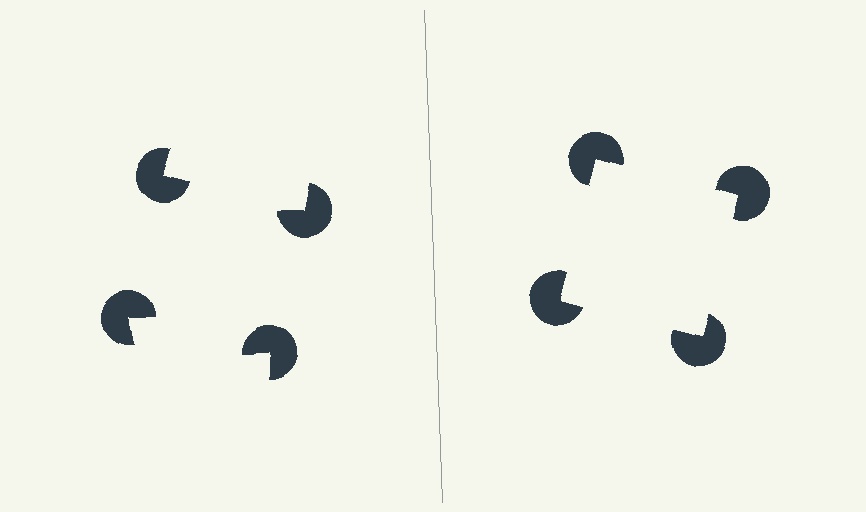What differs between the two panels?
The pac-man discs are positioned identically on both sides; only the wedge orientations differ. On the right they align to a square; on the left they are misaligned.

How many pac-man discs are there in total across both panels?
8 — 4 on each side.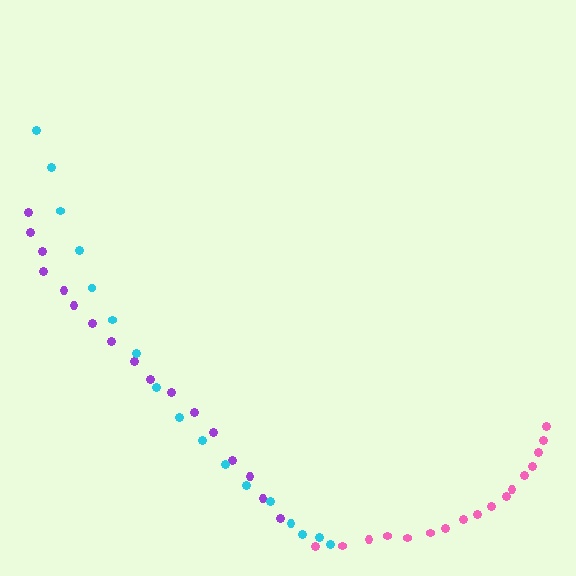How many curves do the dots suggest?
There are 3 distinct paths.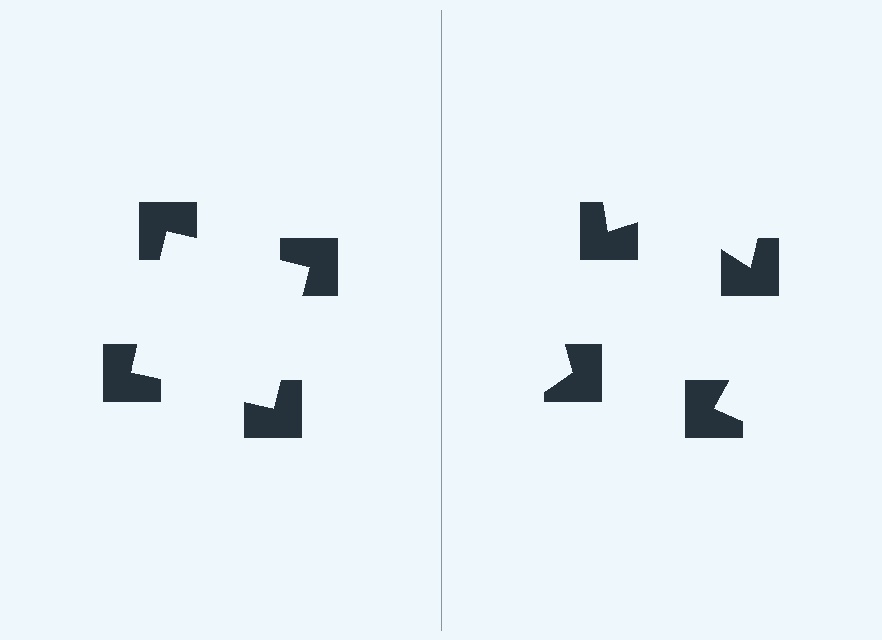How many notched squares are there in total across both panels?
8 — 4 on each side.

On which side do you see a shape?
An illusory square appears on the left side. On the right side the wedge cuts are rotated, so no coherent shape forms.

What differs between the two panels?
The notched squares are positioned identically on both sides; only the wedge orientations differ. On the left they align to a square; on the right they are misaligned.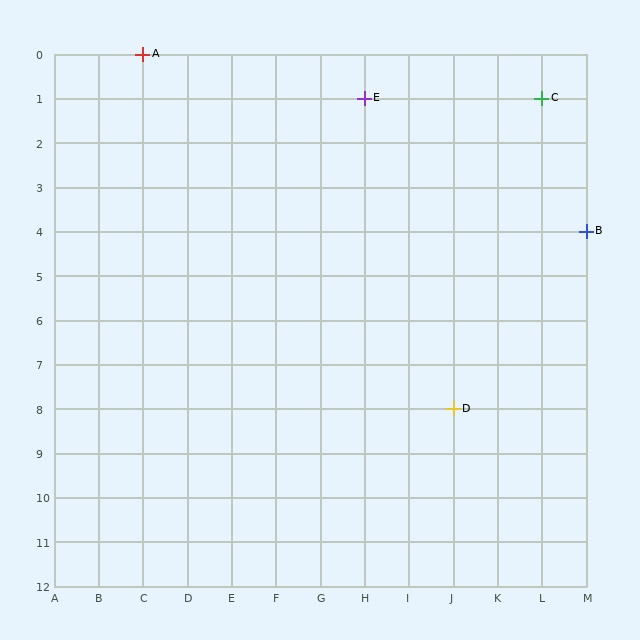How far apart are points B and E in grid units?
Points B and E are 5 columns and 3 rows apart (about 5.8 grid units diagonally).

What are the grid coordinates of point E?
Point E is at grid coordinates (H, 1).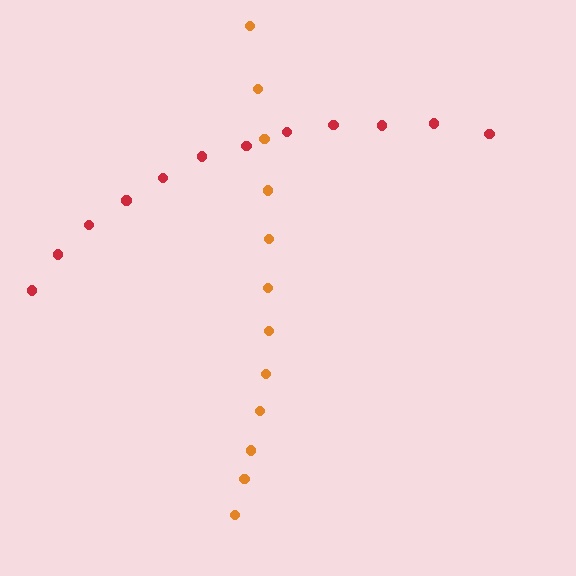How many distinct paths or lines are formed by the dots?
There are 2 distinct paths.